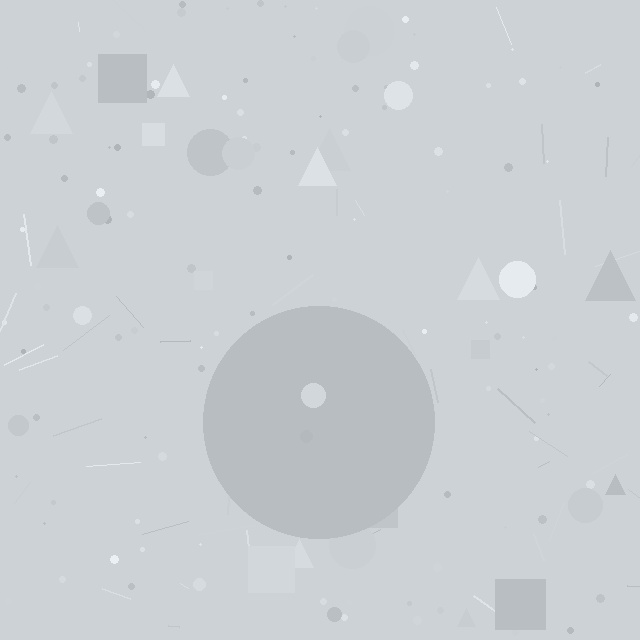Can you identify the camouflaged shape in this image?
The camouflaged shape is a circle.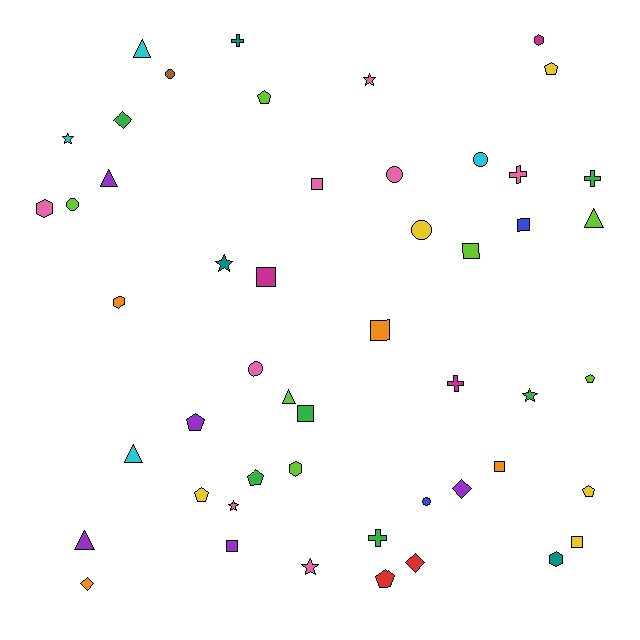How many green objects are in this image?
There are 6 green objects.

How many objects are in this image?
There are 50 objects.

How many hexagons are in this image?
There are 5 hexagons.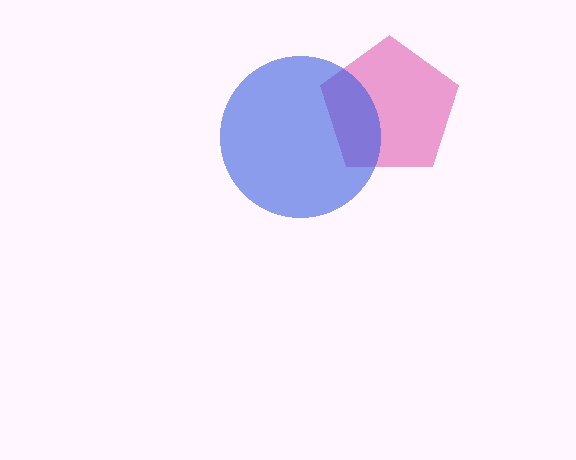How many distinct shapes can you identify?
There are 2 distinct shapes: a magenta pentagon, a blue circle.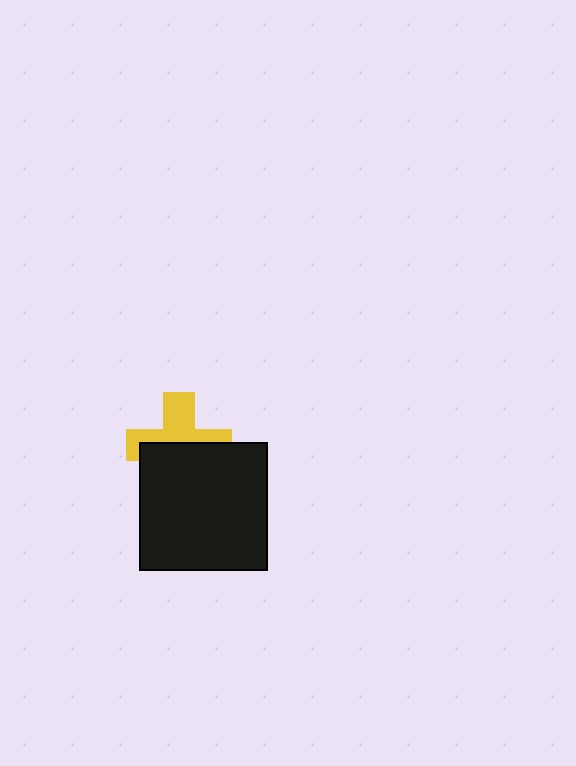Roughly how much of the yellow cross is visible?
About half of it is visible (roughly 48%).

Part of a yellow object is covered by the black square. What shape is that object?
It is a cross.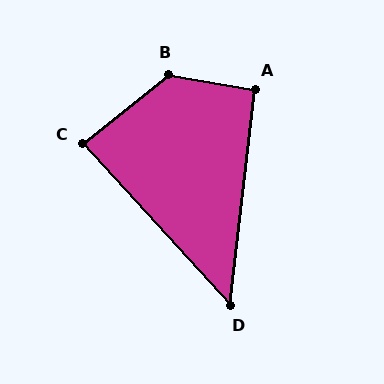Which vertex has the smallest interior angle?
D, at approximately 49 degrees.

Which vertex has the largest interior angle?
B, at approximately 131 degrees.